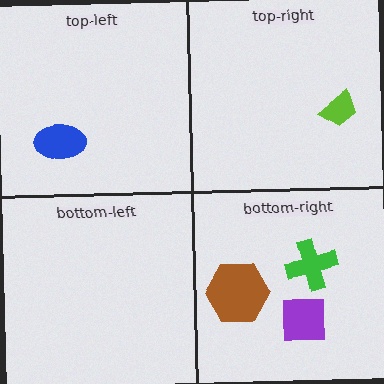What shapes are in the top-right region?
The lime trapezoid.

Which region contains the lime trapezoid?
The top-right region.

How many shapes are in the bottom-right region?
3.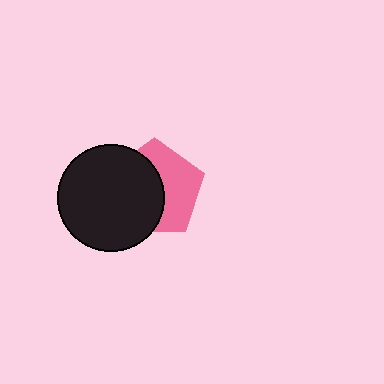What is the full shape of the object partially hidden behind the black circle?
The partially hidden object is a pink pentagon.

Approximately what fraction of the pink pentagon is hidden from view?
Roughly 53% of the pink pentagon is hidden behind the black circle.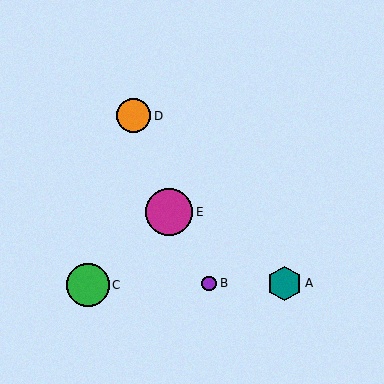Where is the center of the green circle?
The center of the green circle is at (88, 285).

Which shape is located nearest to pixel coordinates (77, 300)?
The green circle (labeled C) at (88, 285) is nearest to that location.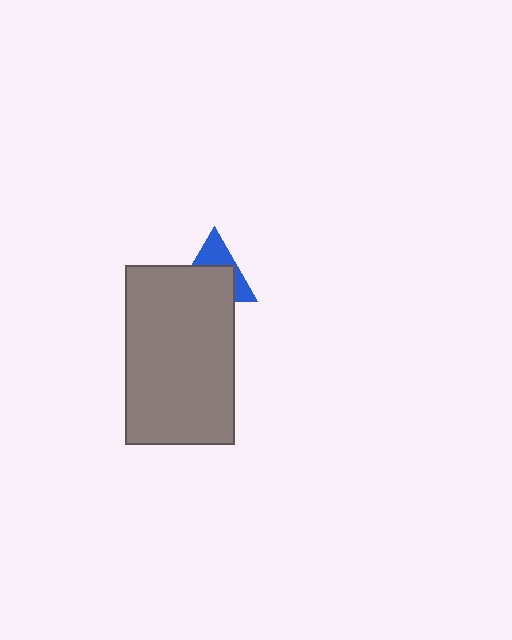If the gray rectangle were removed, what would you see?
You would see the complete blue triangle.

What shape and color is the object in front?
The object in front is a gray rectangle.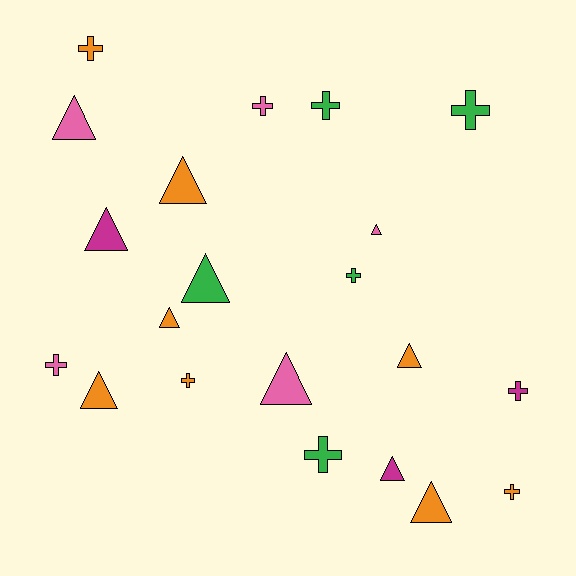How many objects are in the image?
There are 21 objects.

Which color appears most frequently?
Orange, with 8 objects.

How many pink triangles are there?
There are 3 pink triangles.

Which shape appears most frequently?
Triangle, with 11 objects.